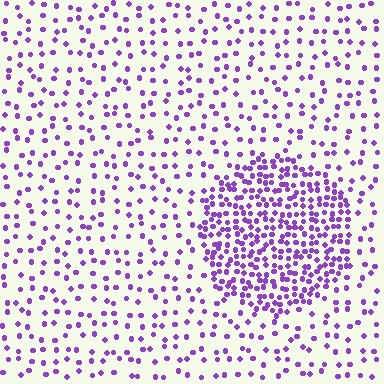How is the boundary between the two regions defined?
The boundary is defined by a change in element density (approximately 2.7x ratio). All elements are the same color, size, and shape.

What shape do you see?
I see a circle.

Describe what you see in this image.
The image contains small purple elements arranged at two different densities. A circle-shaped region is visible where the elements are more densely packed than the surrounding area.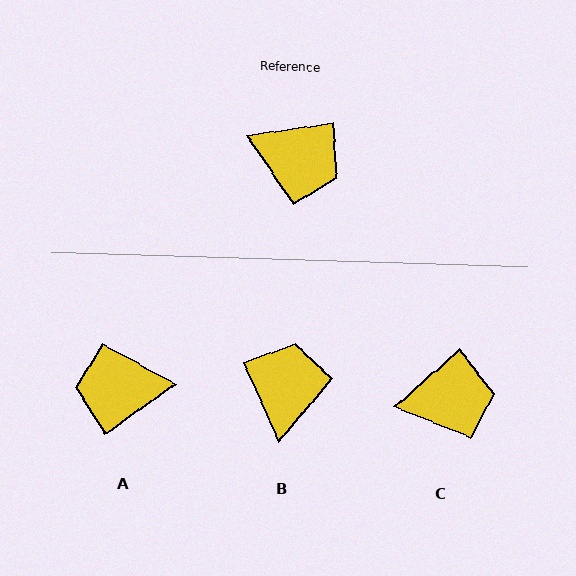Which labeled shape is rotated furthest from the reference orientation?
A, about 152 degrees away.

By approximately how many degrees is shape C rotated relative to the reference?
Approximately 34 degrees counter-clockwise.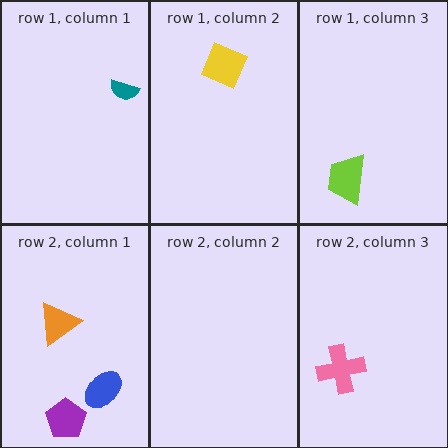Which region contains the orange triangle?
The row 2, column 1 region.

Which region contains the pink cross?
The row 2, column 3 region.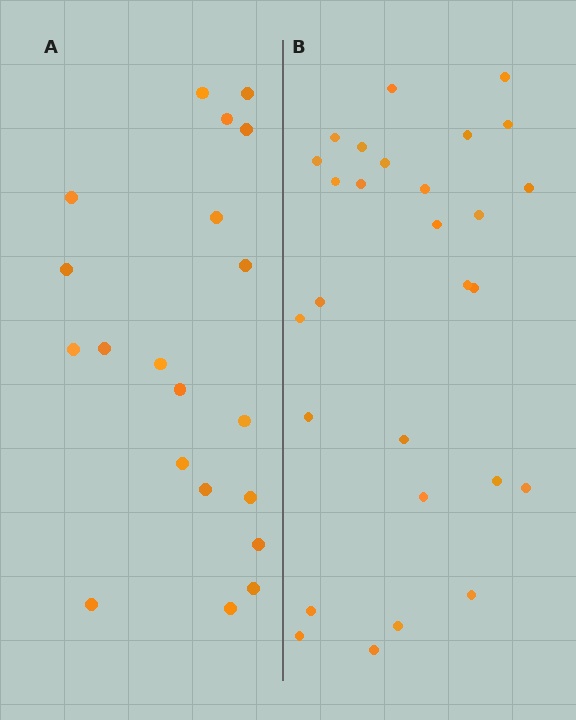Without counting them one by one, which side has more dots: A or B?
Region B (the right region) has more dots.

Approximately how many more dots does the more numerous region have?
Region B has roughly 8 or so more dots than region A.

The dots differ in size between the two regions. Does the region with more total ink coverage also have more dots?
No. Region A has more total ink coverage because its dots are larger, but region B actually contains more individual dots. Total area can be misleading — the number of items is what matters here.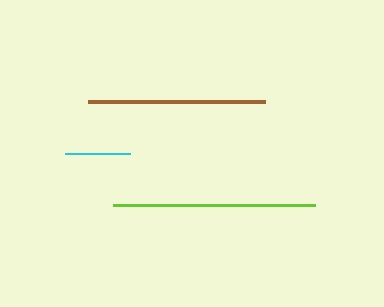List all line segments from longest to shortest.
From longest to shortest: lime, brown, cyan.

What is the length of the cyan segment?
The cyan segment is approximately 64 pixels long.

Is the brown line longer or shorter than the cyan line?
The brown line is longer than the cyan line.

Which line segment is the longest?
The lime line is the longest at approximately 202 pixels.